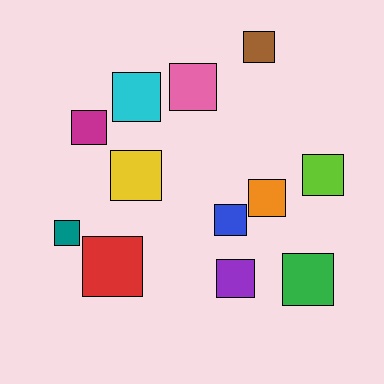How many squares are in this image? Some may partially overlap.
There are 12 squares.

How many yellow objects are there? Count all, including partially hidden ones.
There is 1 yellow object.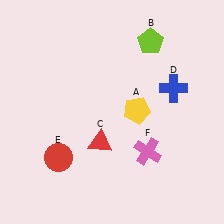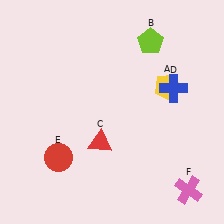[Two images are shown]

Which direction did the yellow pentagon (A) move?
The yellow pentagon (A) moved right.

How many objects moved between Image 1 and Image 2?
2 objects moved between the two images.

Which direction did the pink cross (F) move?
The pink cross (F) moved right.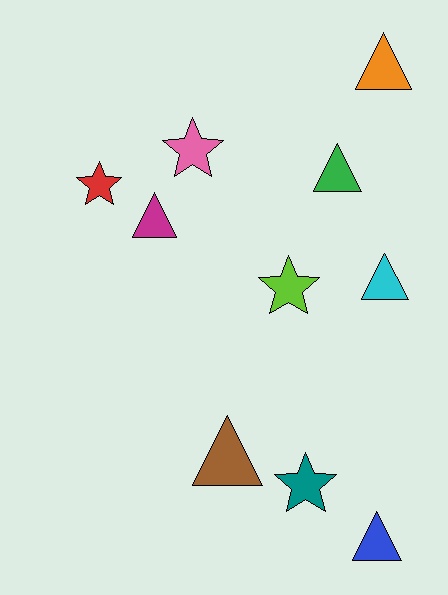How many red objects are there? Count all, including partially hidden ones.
There is 1 red object.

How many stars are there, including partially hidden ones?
There are 4 stars.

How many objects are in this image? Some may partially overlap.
There are 10 objects.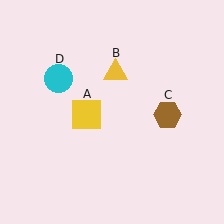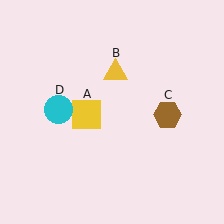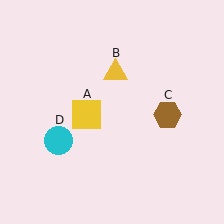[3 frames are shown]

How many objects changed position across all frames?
1 object changed position: cyan circle (object D).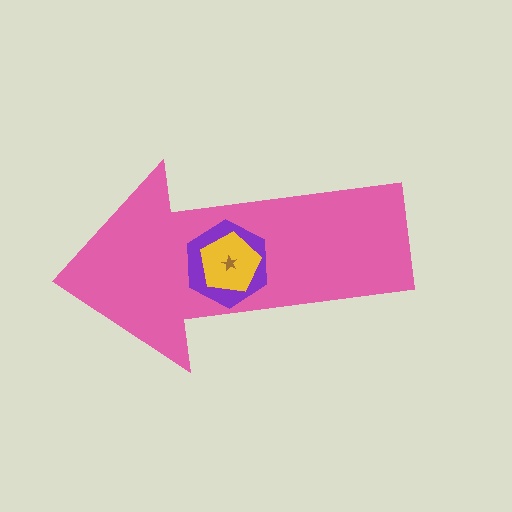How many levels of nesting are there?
4.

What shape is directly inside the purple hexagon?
The yellow pentagon.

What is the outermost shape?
The pink arrow.